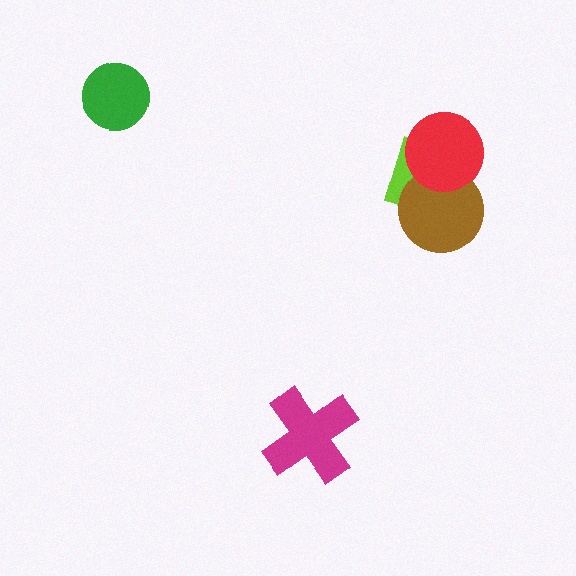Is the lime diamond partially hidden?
Yes, it is partially covered by another shape.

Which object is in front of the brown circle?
The red circle is in front of the brown circle.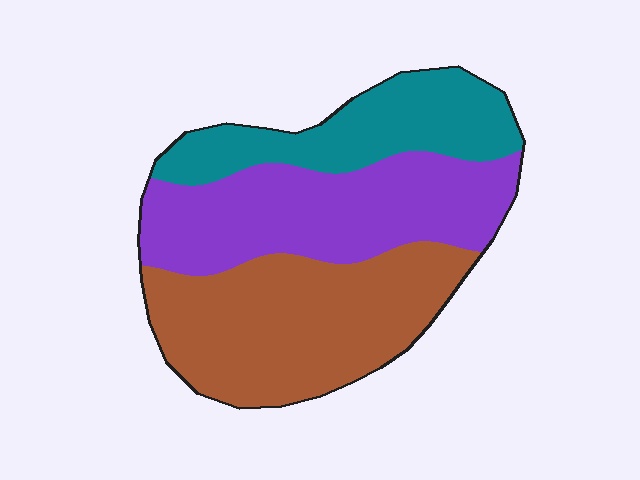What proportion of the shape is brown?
Brown takes up about two fifths (2/5) of the shape.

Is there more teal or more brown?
Brown.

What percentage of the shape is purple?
Purple takes up about three eighths (3/8) of the shape.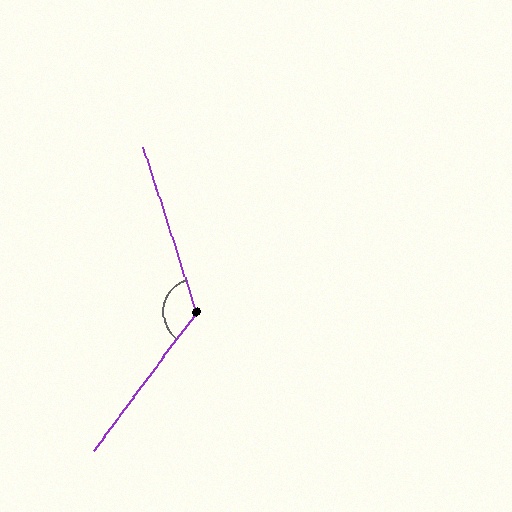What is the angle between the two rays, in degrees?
Approximately 126 degrees.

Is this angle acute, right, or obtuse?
It is obtuse.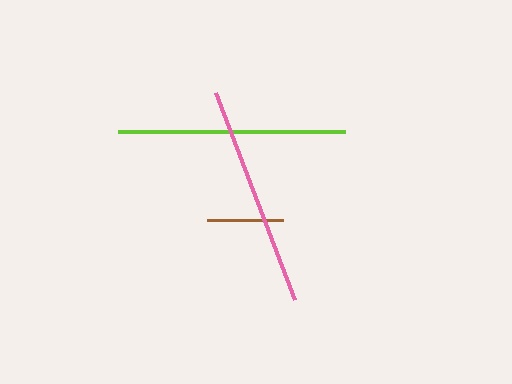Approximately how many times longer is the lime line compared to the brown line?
The lime line is approximately 3.0 times the length of the brown line.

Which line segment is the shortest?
The brown line is the shortest at approximately 76 pixels.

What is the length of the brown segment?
The brown segment is approximately 76 pixels long.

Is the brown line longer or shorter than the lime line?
The lime line is longer than the brown line.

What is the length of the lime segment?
The lime segment is approximately 227 pixels long.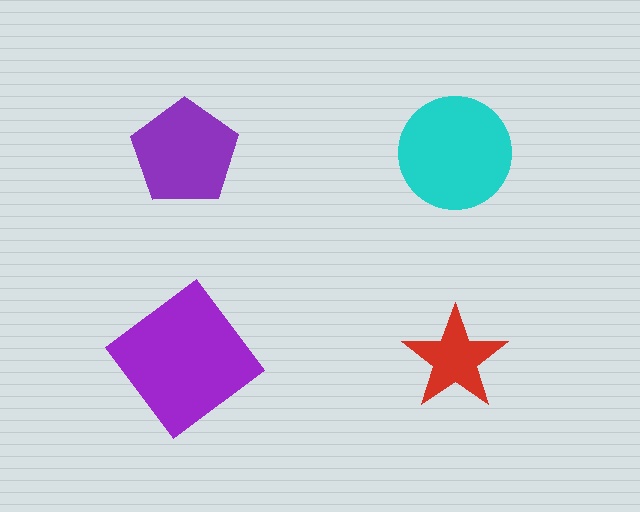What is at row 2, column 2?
A red star.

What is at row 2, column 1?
A purple diamond.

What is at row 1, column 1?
A purple pentagon.